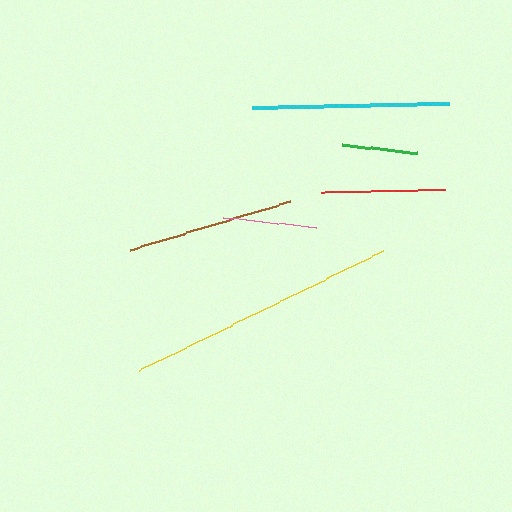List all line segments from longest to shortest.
From longest to shortest: yellow, cyan, brown, red, pink, green.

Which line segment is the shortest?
The green line is the shortest at approximately 76 pixels.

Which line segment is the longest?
The yellow line is the longest at approximately 271 pixels.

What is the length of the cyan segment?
The cyan segment is approximately 197 pixels long.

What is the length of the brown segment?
The brown segment is approximately 167 pixels long.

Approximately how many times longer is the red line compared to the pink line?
The red line is approximately 1.3 times the length of the pink line.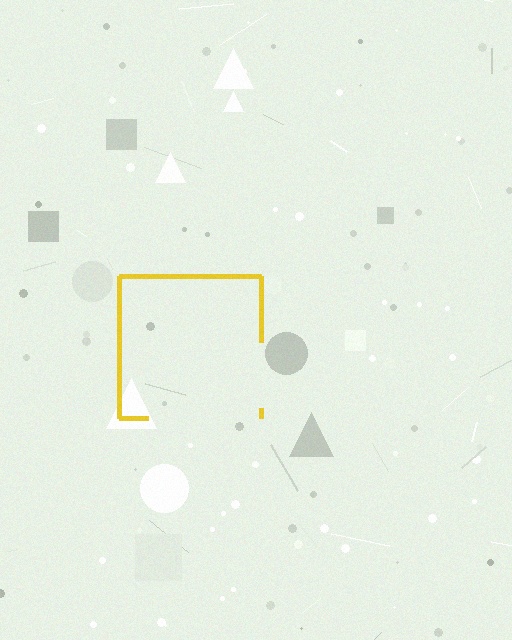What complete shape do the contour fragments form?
The contour fragments form a square.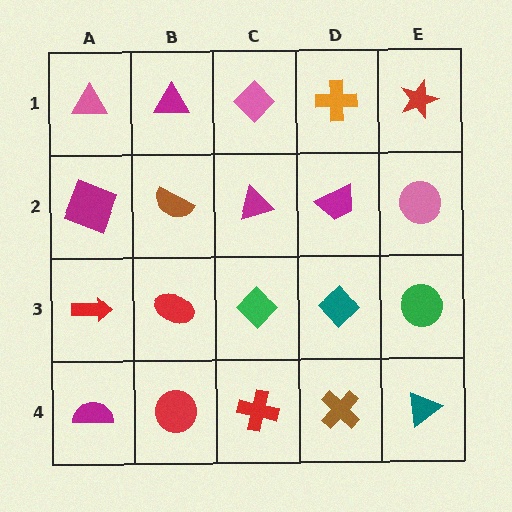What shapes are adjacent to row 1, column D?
A magenta trapezoid (row 2, column D), a pink diamond (row 1, column C), a red star (row 1, column E).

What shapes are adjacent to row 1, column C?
A magenta triangle (row 2, column C), a magenta triangle (row 1, column B), an orange cross (row 1, column D).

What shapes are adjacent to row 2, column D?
An orange cross (row 1, column D), a teal diamond (row 3, column D), a magenta triangle (row 2, column C), a pink circle (row 2, column E).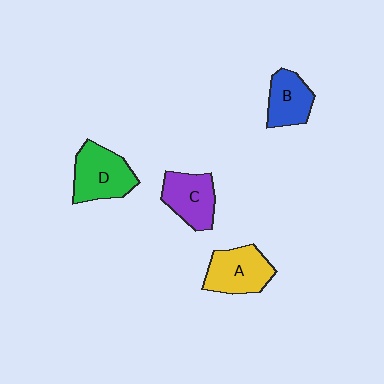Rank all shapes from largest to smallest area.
From largest to smallest: D (green), A (yellow), C (purple), B (blue).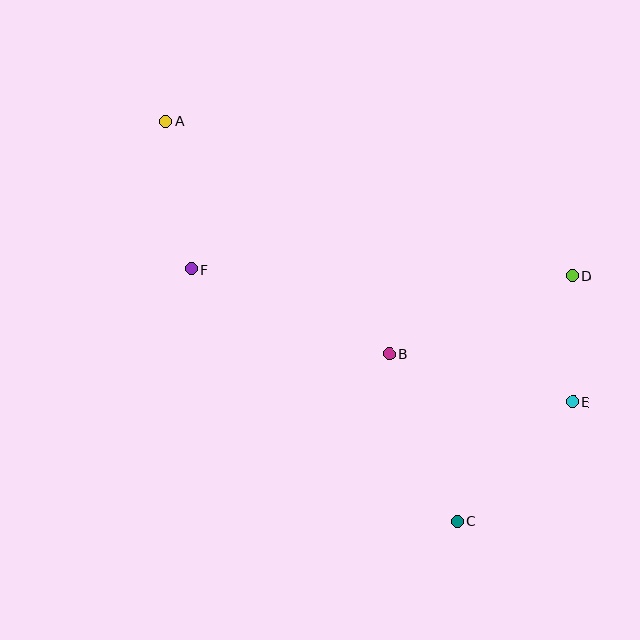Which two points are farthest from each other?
Points A and C are farthest from each other.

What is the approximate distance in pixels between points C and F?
The distance between C and F is approximately 367 pixels.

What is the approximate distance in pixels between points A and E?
The distance between A and E is approximately 494 pixels.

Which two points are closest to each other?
Points D and E are closest to each other.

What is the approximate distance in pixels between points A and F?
The distance between A and F is approximately 150 pixels.